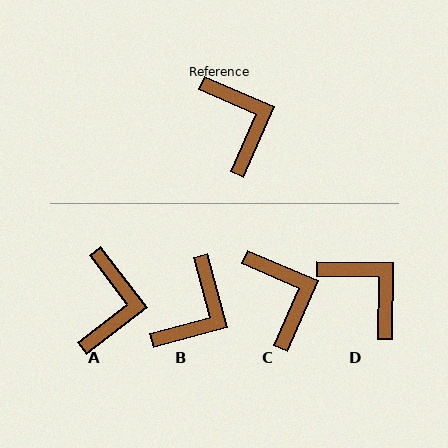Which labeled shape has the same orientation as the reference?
C.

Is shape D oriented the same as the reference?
No, it is off by about 23 degrees.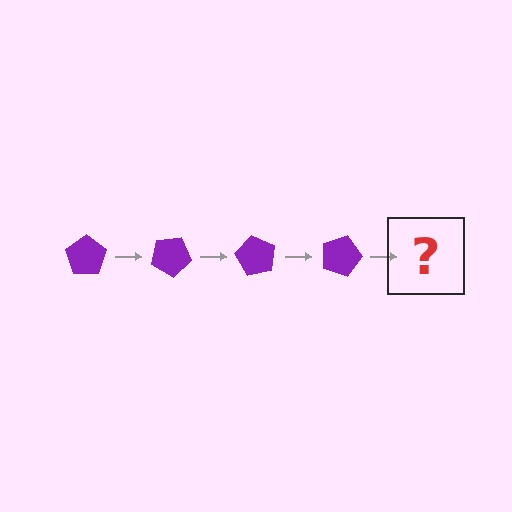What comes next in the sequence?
The next element should be a purple pentagon rotated 120 degrees.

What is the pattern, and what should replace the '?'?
The pattern is that the pentagon rotates 30 degrees each step. The '?' should be a purple pentagon rotated 120 degrees.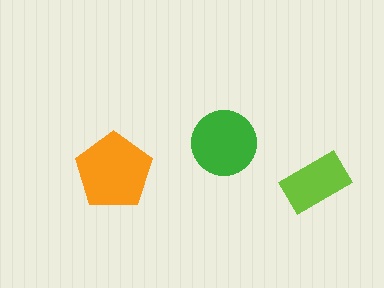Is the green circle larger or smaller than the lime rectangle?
Larger.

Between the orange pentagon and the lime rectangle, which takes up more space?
The orange pentagon.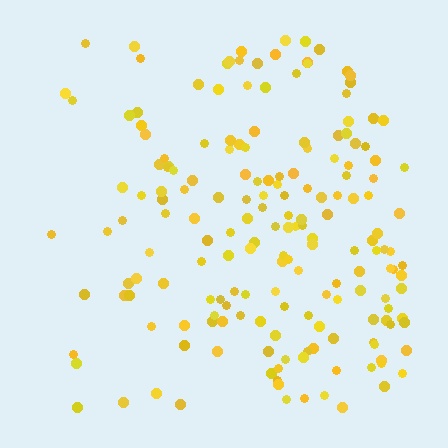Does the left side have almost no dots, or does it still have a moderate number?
Still a moderate number, just noticeably fewer than the right.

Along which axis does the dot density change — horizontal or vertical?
Horizontal.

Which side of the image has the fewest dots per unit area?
The left.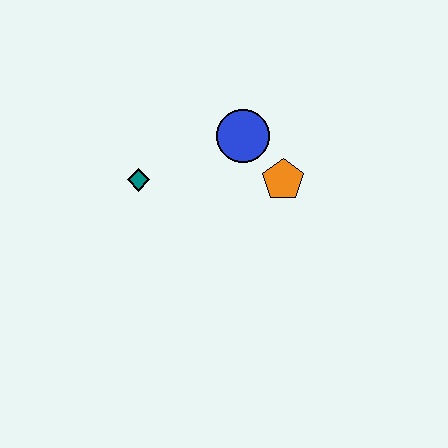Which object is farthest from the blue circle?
The teal diamond is farthest from the blue circle.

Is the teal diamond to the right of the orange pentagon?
No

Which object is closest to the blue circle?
The orange pentagon is closest to the blue circle.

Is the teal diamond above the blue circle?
No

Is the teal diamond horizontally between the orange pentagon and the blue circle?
No